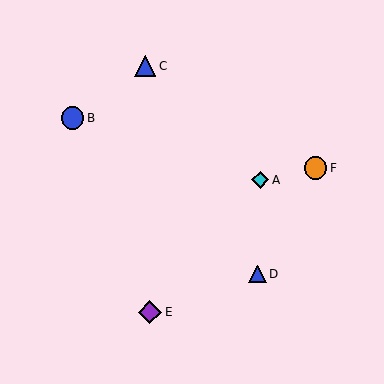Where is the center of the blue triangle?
The center of the blue triangle is at (145, 66).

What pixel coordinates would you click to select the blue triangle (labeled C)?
Click at (145, 66) to select the blue triangle C.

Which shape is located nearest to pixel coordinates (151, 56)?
The blue triangle (labeled C) at (145, 66) is nearest to that location.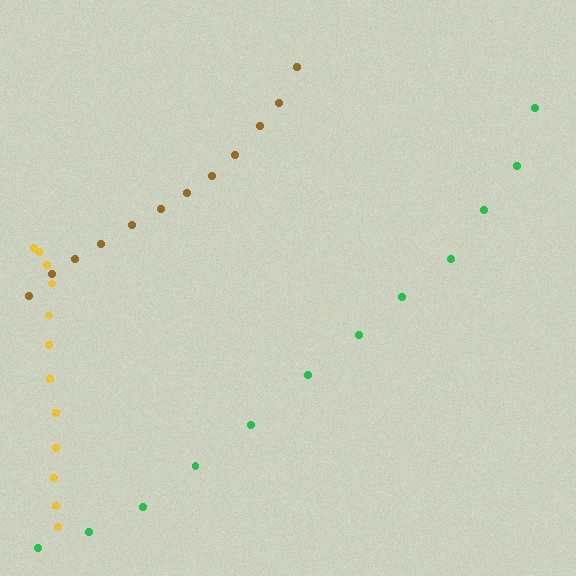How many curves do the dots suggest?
There are 3 distinct paths.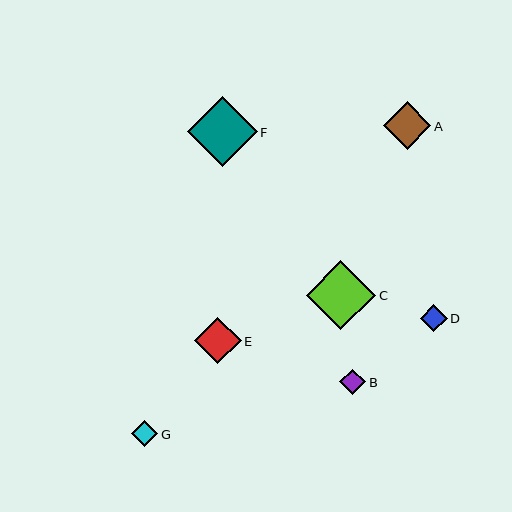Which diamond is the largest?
Diamond C is the largest with a size of approximately 69 pixels.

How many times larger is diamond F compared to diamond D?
Diamond F is approximately 2.6 times the size of diamond D.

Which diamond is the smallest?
Diamond B is the smallest with a size of approximately 26 pixels.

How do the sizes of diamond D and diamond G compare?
Diamond D and diamond G are approximately the same size.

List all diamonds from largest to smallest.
From largest to smallest: C, F, A, E, D, G, B.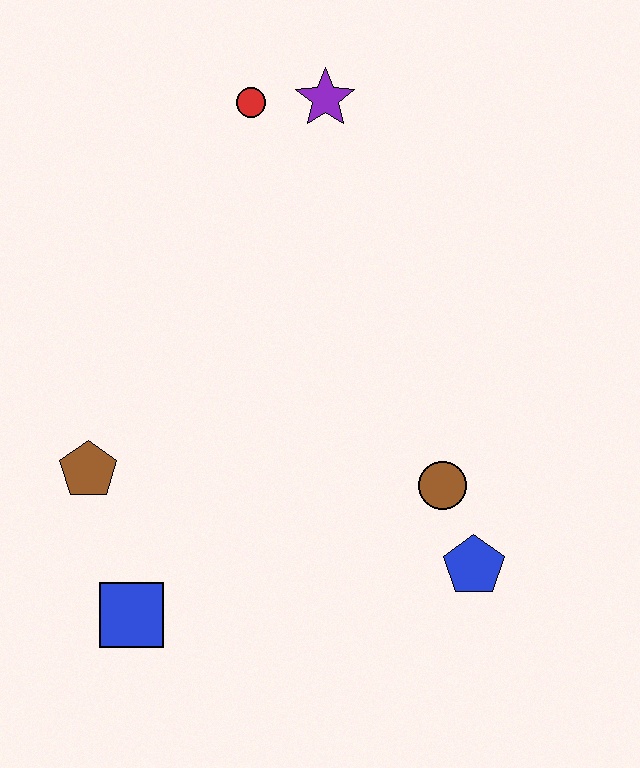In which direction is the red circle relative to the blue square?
The red circle is above the blue square.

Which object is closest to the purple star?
The red circle is closest to the purple star.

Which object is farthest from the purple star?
The blue square is farthest from the purple star.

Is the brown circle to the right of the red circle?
Yes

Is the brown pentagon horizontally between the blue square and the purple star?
No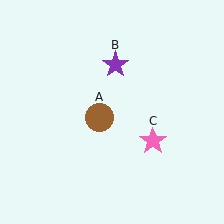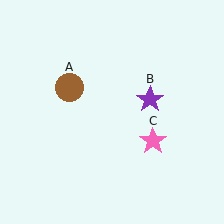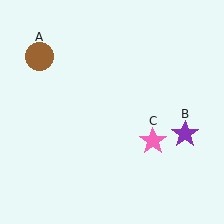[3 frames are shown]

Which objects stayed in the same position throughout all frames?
Pink star (object C) remained stationary.